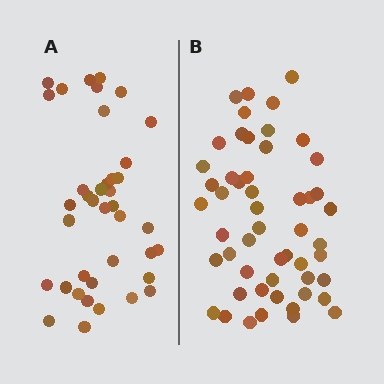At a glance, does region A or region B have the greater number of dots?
Region B (the right region) has more dots.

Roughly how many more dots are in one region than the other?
Region B has approximately 15 more dots than region A.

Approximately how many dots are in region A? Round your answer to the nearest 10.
About 40 dots. (The exact count is 39, which rounds to 40.)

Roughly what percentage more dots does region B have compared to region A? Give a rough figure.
About 35% more.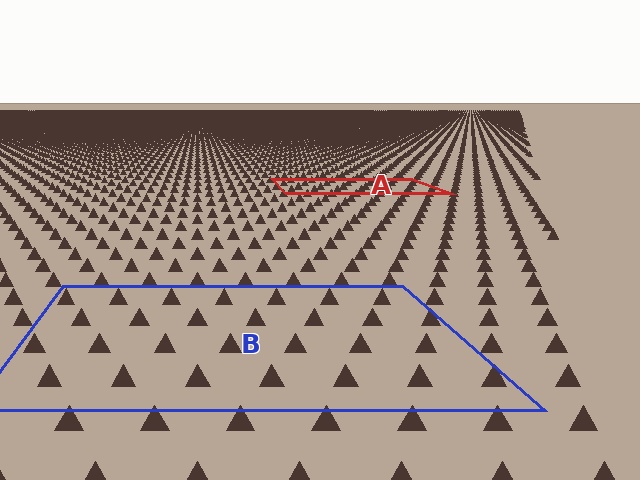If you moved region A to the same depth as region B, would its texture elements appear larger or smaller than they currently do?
They would appear larger. At a closer depth, the same texture elements are projected at a bigger on-screen size.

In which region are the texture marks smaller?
The texture marks are smaller in region A, because it is farther away.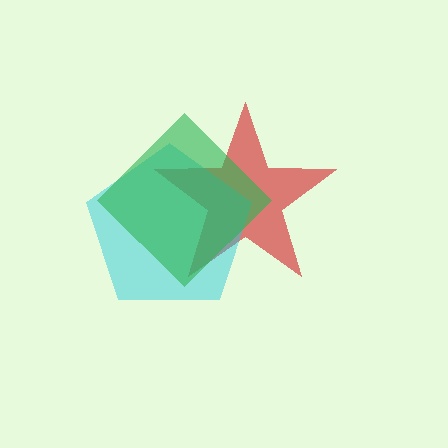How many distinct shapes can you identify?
There are 3 distinct shapes: a red star, a cyan pentagon, a green diamond.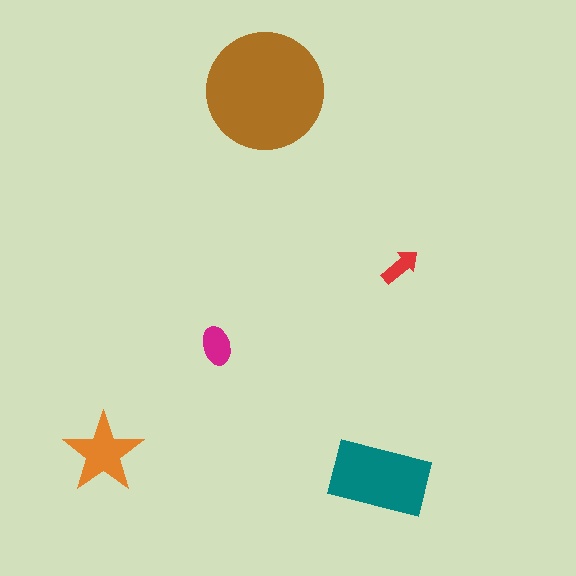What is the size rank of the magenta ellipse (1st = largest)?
4th.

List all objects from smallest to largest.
The red arrow, the magenta ellipse, the orange star, the teal rectangle, the brown circle.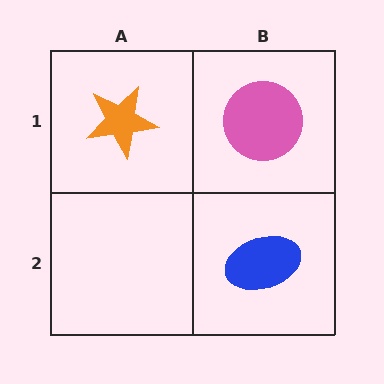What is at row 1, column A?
An orange star.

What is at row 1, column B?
A pink circle.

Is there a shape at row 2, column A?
No, that cell is empty.